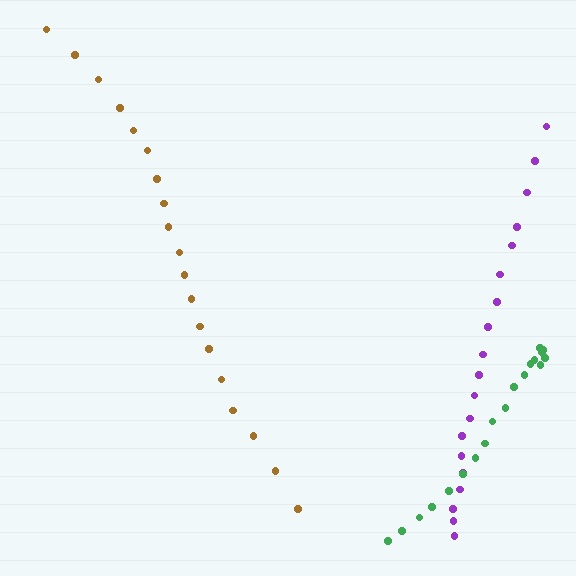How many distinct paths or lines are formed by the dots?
There are 3 distinct paths.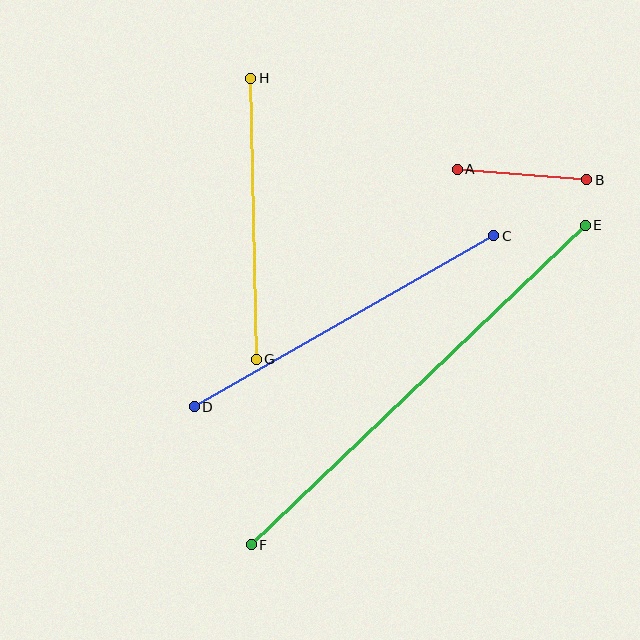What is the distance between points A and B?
The distance is approximately 130 pixels.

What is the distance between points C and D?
The distance is approximately 345 pixels.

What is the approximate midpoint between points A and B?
The midpoint is at approximately (522, 175) pixels.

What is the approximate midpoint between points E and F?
The midpoint is at approximately (418, 385) pixels.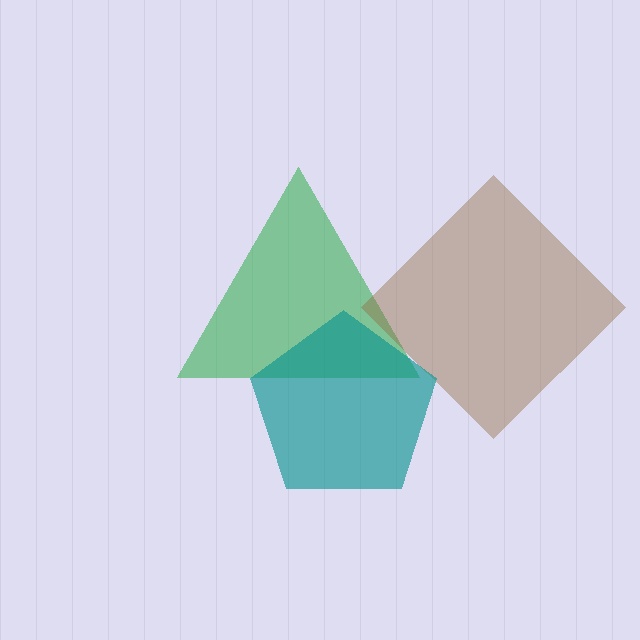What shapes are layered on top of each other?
The layered shapes are: a green triangle, a brown diamond, a teal pentagon.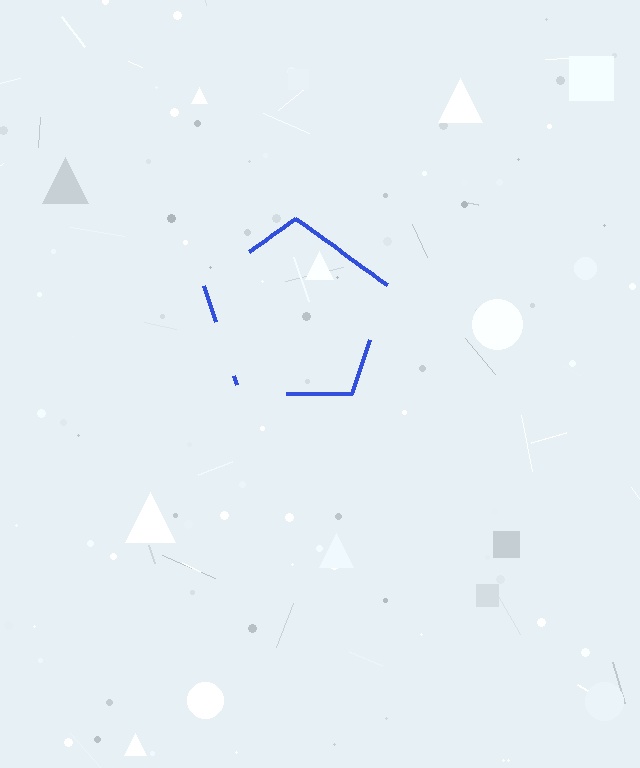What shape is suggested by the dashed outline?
The dashed outline suggests a pentagon.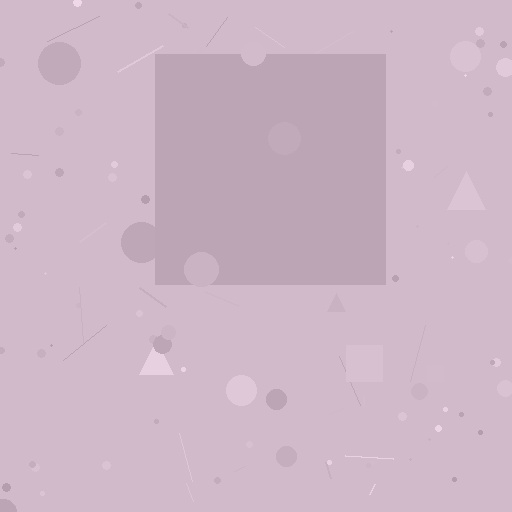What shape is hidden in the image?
A square is hidden in the image.